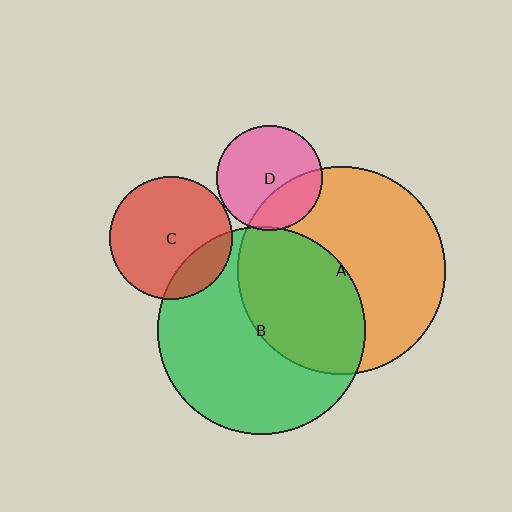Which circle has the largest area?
Circle A (orange).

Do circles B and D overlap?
Yes.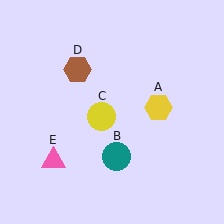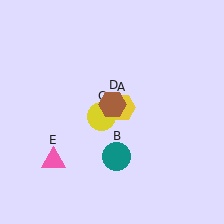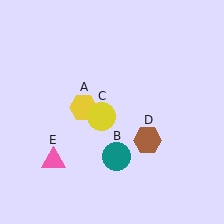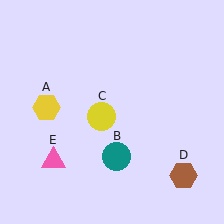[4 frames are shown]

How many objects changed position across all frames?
2 objects changed position: yellow hexagon (object A), brown hexagon (object D).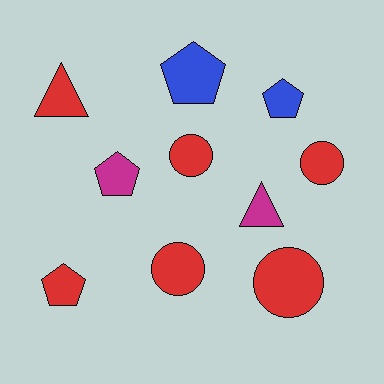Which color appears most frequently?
Red, with 6 objects.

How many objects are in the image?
There are 10 objects.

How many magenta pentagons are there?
There is 1 magenta pentagon.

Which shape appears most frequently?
Pentagon, with 4 objects.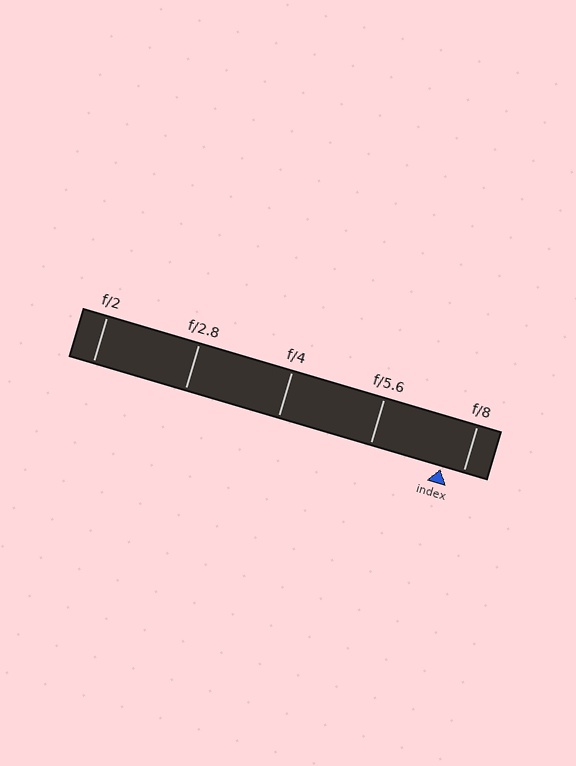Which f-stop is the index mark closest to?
The index mark is closest to f/8.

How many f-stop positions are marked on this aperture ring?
There are 5 f-stop positions marked.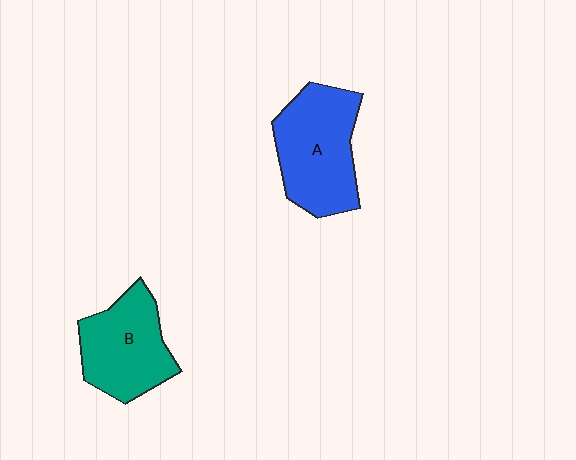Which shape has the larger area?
Shape A (blue).